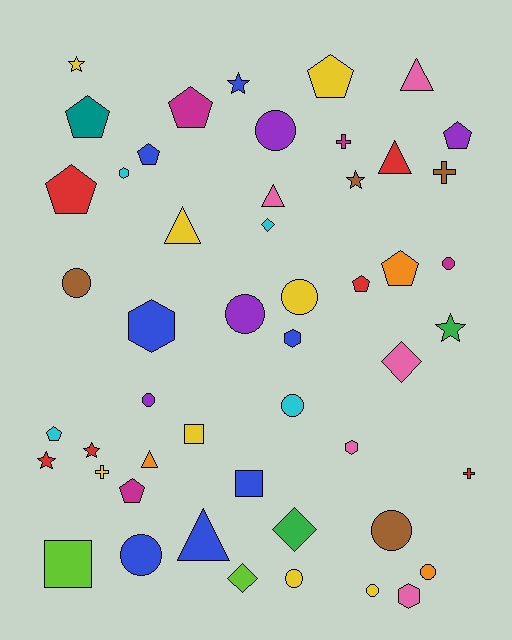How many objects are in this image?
There are 50 objects.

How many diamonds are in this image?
There are 4 diamonds.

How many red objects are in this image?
There are 6 red objects.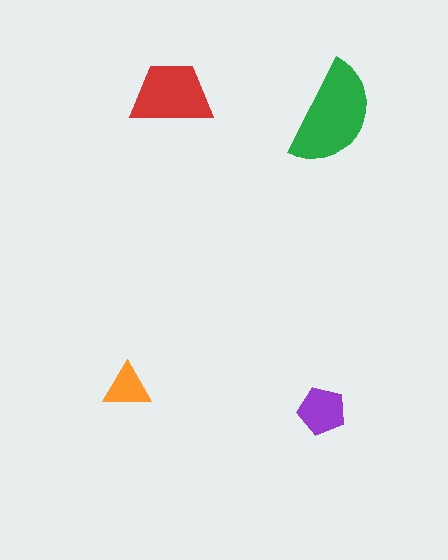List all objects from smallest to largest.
The orange triangle, the purple pentagon, the red trapezoid, the green semicircle.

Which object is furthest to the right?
The green semicircle is rightmost.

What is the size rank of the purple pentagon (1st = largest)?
3rd.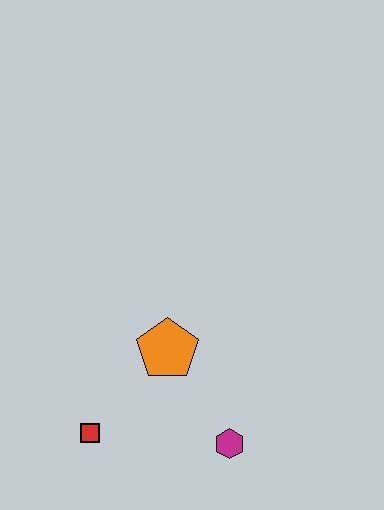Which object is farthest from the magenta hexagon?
The red square is farthest from the magenta hexagon.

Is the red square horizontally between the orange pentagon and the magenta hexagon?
No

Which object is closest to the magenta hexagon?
The orange pentagon is closest to the magenta hexagon.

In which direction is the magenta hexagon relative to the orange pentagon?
The magenta hexagon is below the orange pentagon.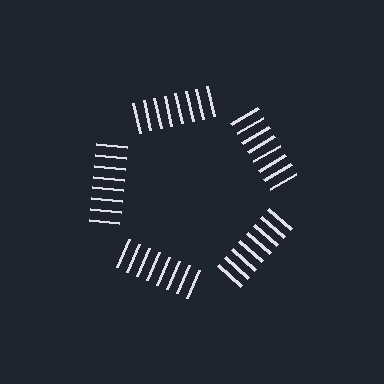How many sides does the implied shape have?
5 sides — the line-ends trace a pentagon.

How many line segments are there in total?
40 — 8 along each of the 5 edges.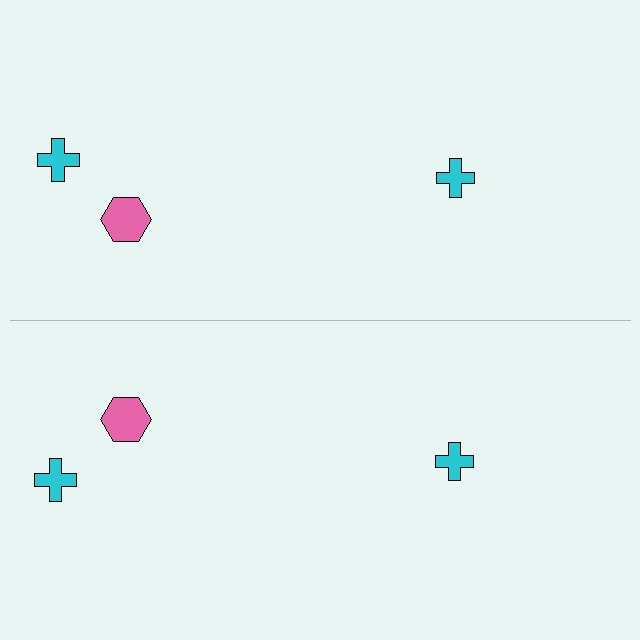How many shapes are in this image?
There are 6 shapes in this image.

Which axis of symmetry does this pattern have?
The pattern has a horizontal axis of symmetry running through the center of the image.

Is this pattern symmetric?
Yes, this pattern has bilateral (reflection) symmetry.